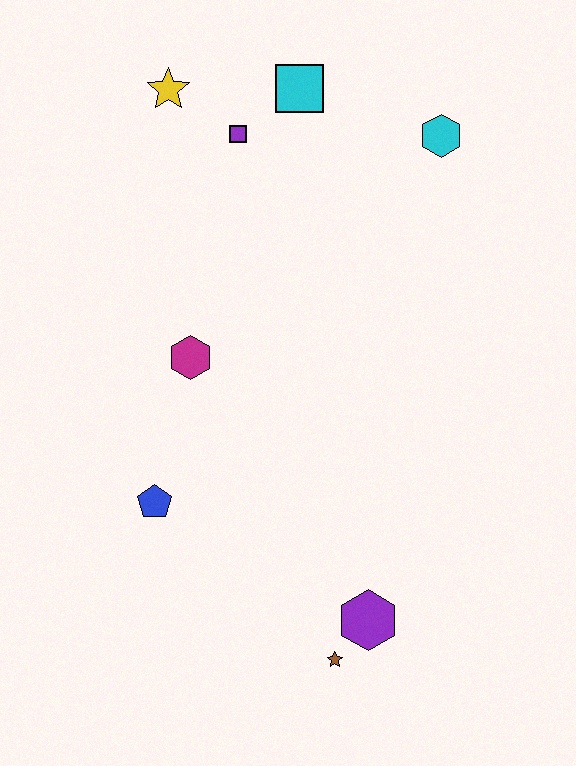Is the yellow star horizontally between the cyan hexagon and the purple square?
No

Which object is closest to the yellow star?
The purple square is closest to the yellow star.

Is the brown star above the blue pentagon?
No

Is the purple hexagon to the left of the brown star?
No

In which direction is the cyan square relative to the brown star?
The cyan square is above the brown star.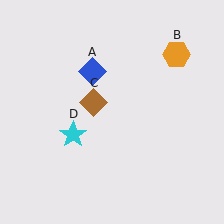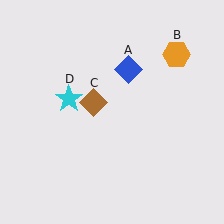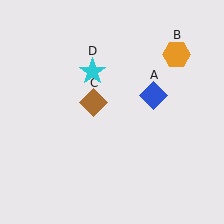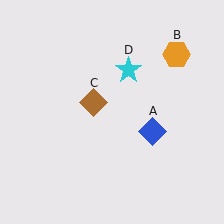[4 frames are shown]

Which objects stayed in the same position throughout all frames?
Orange hexagon (object B) and brown diamond (object C) remained stationary.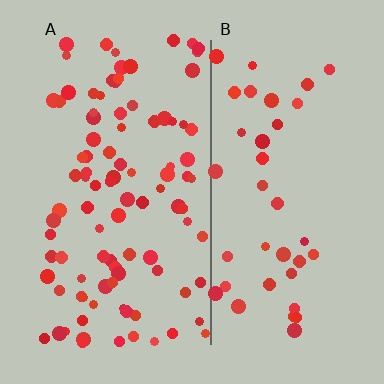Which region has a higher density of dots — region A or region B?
A (the left).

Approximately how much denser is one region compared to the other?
Approximately 2.4× — region A over region B.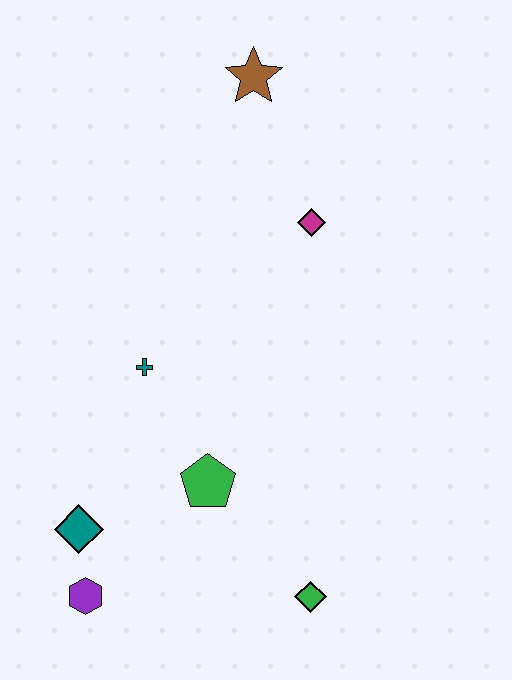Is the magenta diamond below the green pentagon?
No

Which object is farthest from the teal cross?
The brown star is farthest from the teal cross.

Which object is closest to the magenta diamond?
The brown star is closest to the magenta diamond.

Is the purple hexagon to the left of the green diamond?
Yes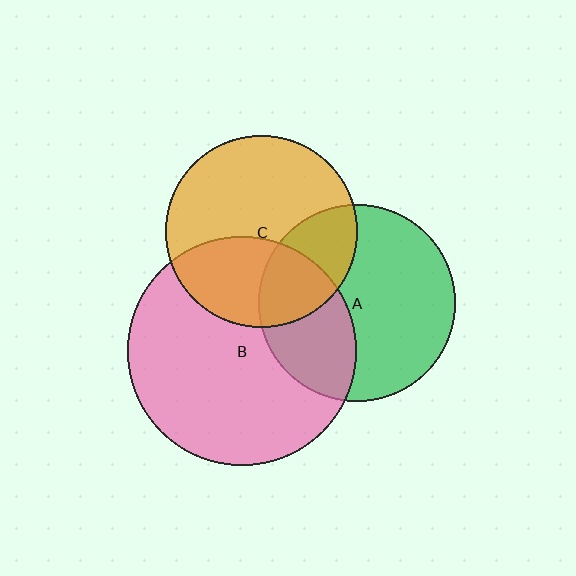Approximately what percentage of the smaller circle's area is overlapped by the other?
Approximately 30%.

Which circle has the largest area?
Circle B (pink).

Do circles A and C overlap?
Yes.